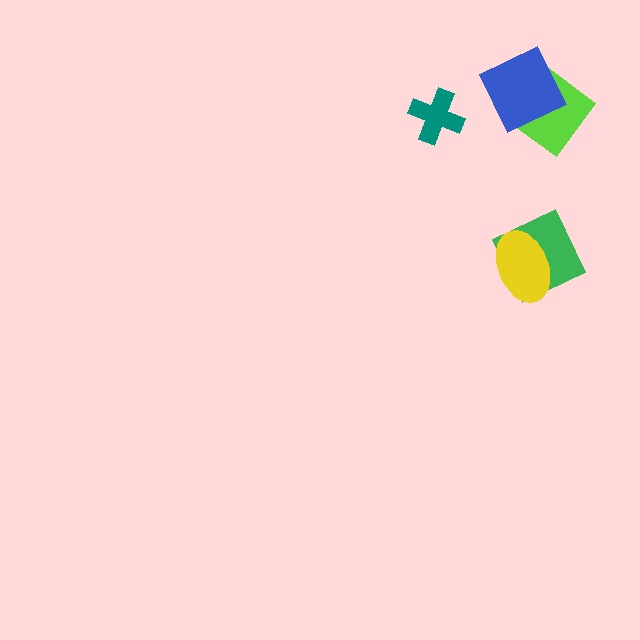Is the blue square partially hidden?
No, no other shape covers it.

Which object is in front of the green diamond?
The yellow ellipse is in front of the green diamond.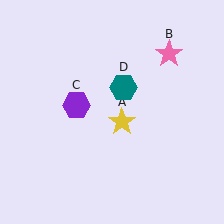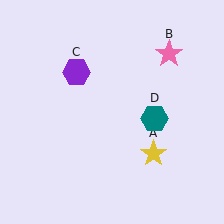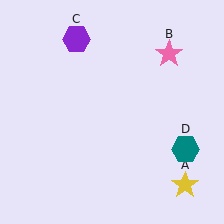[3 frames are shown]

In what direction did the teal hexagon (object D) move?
The teal hexagon (object D) moved down and to the right.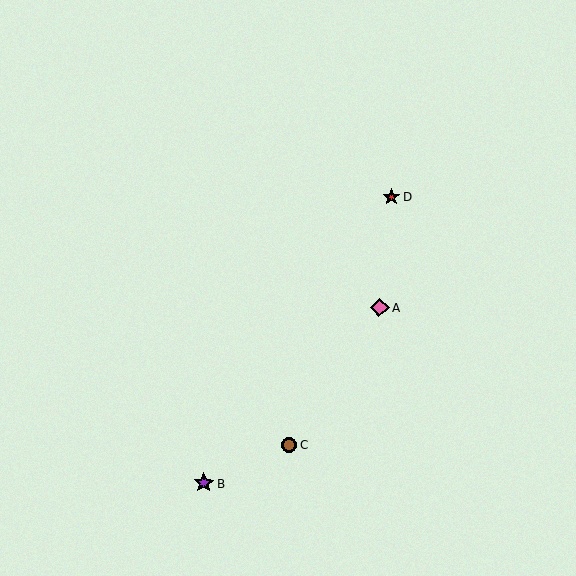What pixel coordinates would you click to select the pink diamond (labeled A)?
Click at (380, 307) to select the pink diamond A.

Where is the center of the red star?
The center of the red star is at (391, 197).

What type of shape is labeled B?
Shape B is a purple star.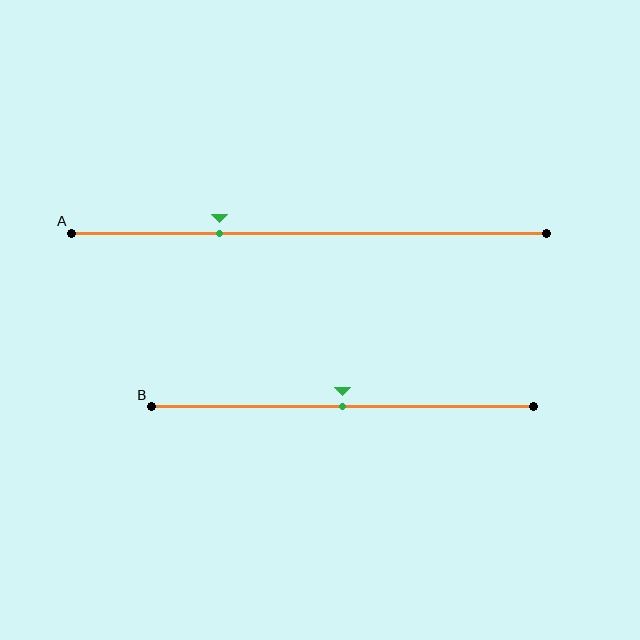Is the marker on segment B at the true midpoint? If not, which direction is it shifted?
Yes, the marker on segment B is at the true midpoint.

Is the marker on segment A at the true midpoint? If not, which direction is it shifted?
No, the marker on segment A is shifted to the left by about 19% of the segment length.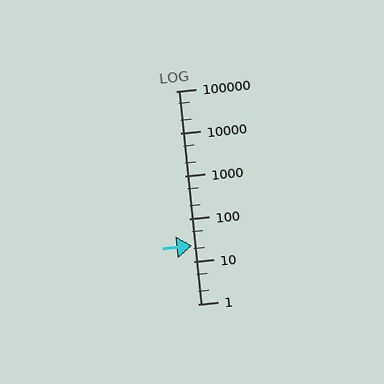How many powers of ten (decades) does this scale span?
The scale spans 5 decades, from 1 to 100000.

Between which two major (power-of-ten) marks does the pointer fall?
The pointer is between 10 and 100.